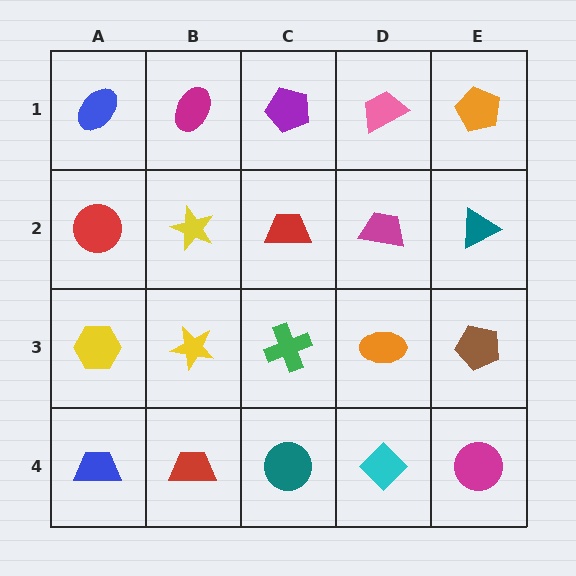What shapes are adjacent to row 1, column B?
A yellow star (row 2, column B), a blue ellipse (row 1, column A), a purple pentagon (row 1, column C).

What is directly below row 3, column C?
A teal circle.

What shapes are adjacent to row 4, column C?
A green cross (row 3, column C), a red trapezoid (row 4, column B), a cyan diamond (row 4, column D).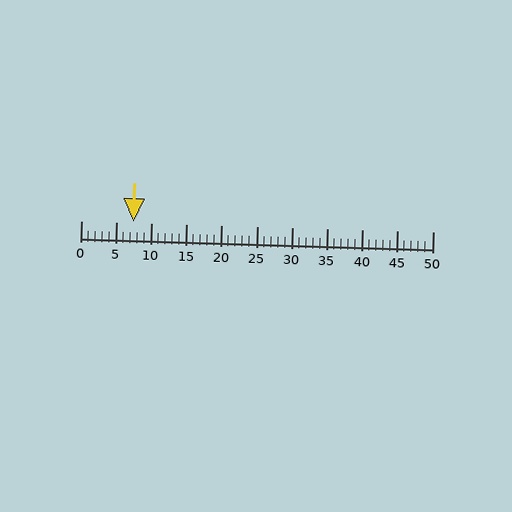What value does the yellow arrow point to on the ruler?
The yellow arrow points to approximately 7.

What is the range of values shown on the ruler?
The ruler shows values from 0 to 50.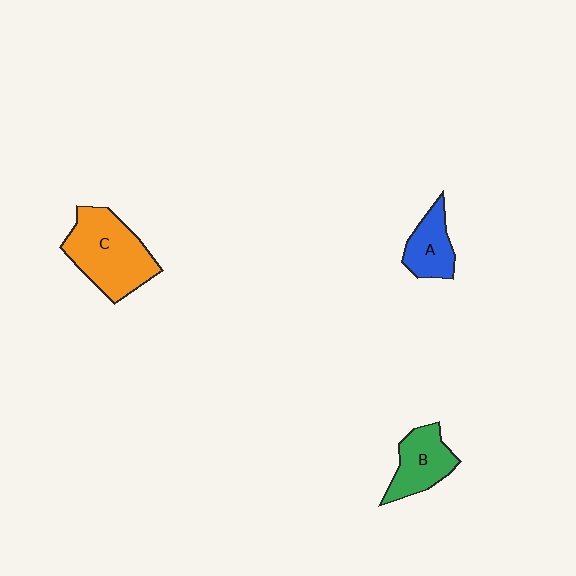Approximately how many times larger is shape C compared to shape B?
Approximately 1.7 times.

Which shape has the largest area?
Shape C (orange).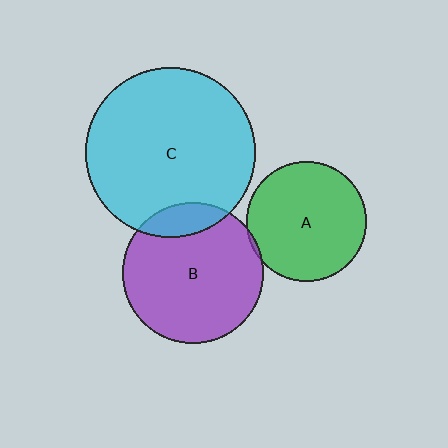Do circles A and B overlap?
Yes.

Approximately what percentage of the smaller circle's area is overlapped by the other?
Approximately 5%.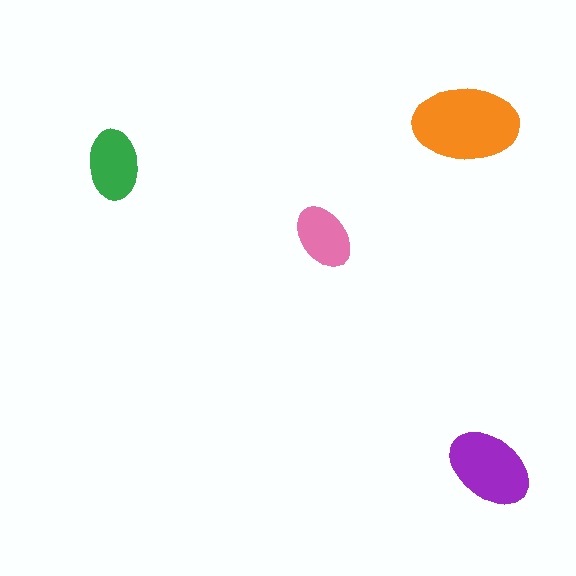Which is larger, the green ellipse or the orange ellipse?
The orange one.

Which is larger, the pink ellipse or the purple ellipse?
The purple one.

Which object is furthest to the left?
The green ellipse is leftmost.